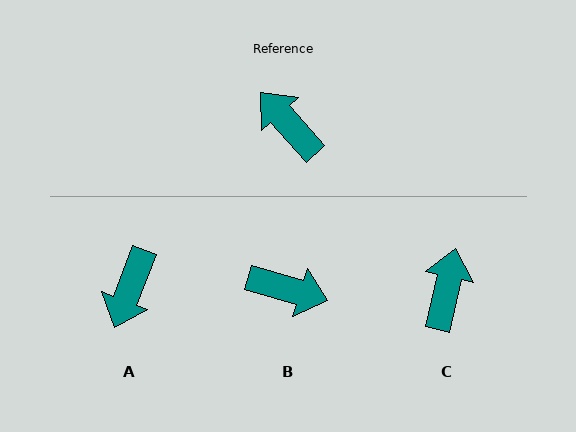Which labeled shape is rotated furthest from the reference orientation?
B, about 148 degrees away.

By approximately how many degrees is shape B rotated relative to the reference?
Approximately 148 degrees clockwise.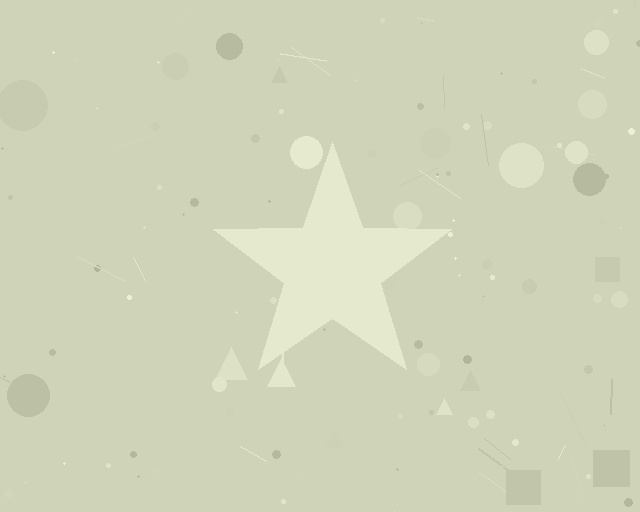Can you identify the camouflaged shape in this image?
The camouflaged shape is a star.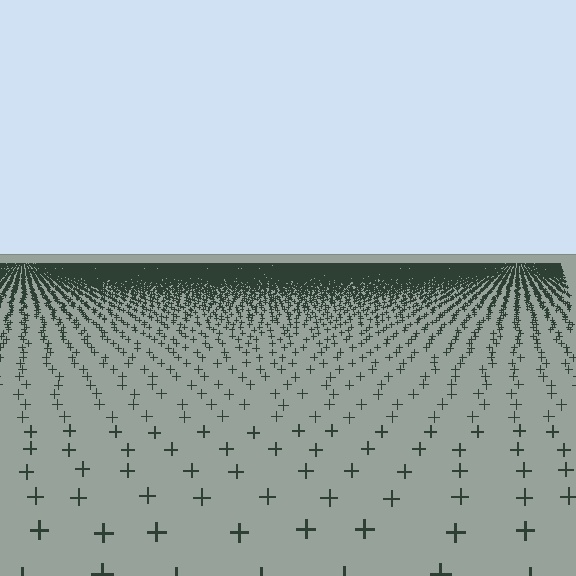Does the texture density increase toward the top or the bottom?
Density increases toward the top.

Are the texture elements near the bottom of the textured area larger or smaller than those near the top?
Larger. Near the bottom, elements are closer to the viewer and appear at a bigger on-screen size.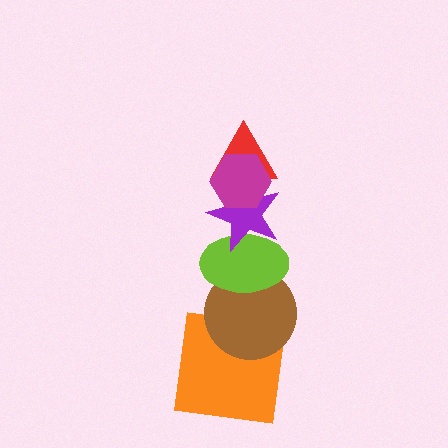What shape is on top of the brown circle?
The lime ellipse is on top of the brown circle.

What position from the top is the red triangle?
The red triangle is 2nd from the top.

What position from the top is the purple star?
The purple star is 3rd from the top.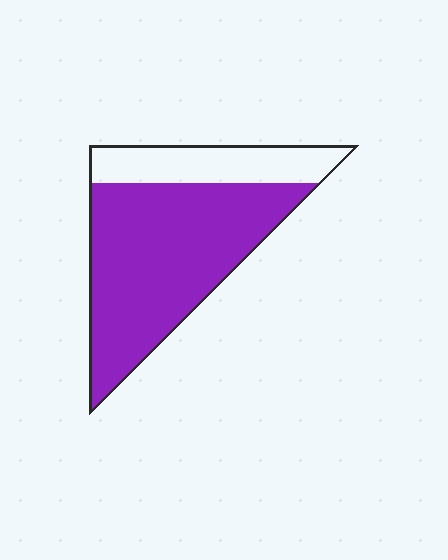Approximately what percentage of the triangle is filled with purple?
Approximately 75%.